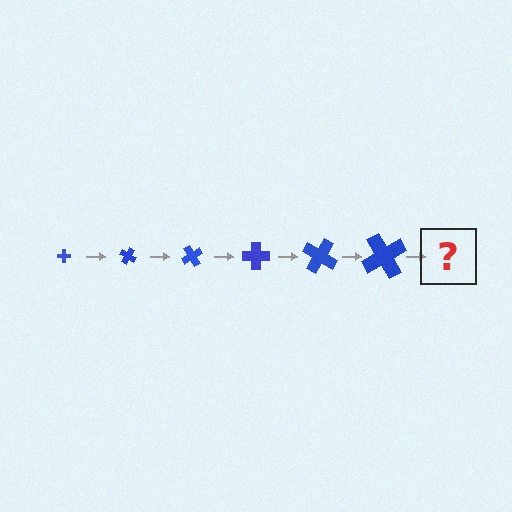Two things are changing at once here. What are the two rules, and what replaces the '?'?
The two rules are that the cross grows larger each step and it rotates 30 degrees each step. The '?' should be a cross, larger than the previous one and rotated 180 degrees from the start.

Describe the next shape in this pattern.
It should be a cross, larger than the previous one and rotated 180 degrees from the start.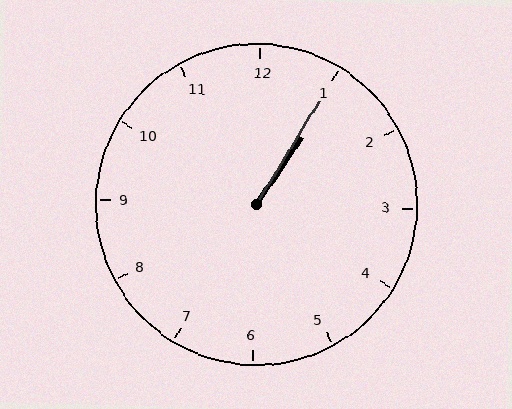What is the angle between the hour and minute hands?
Approximately 2 degrees.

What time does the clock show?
1:05.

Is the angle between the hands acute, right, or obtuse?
It is acute.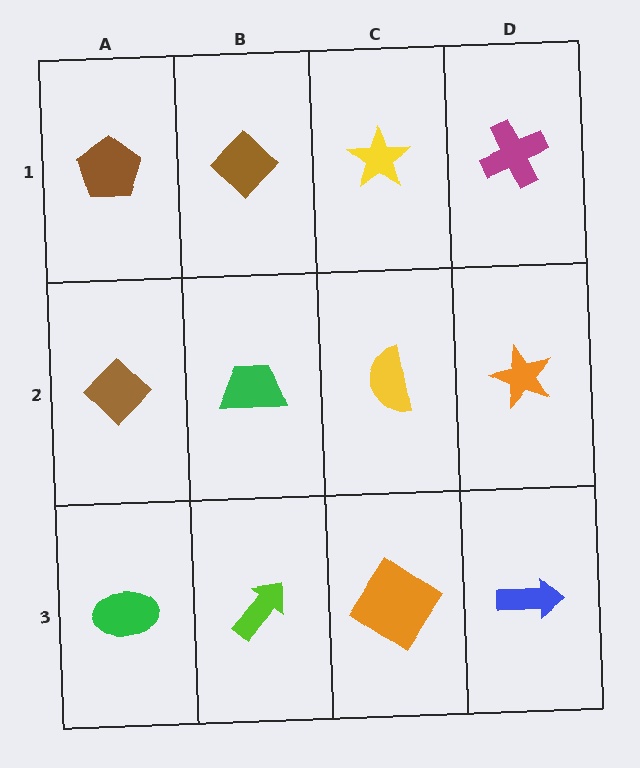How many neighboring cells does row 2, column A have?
3.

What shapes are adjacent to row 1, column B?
A green trapezoid (row 2, column B), a brown pentagon (row 1, column A), a yellow star (row 1, column C).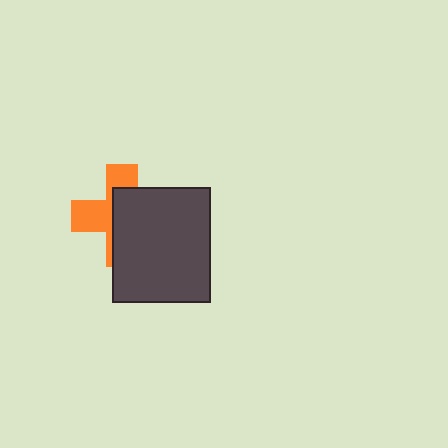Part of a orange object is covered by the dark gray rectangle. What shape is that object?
It is a cross.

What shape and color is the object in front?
The object in front is a dark gray rectangle.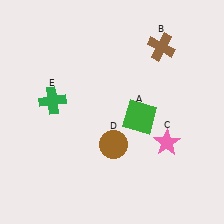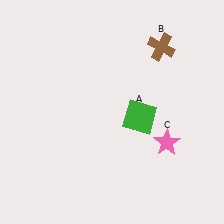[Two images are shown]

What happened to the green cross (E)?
The green cross (E) was removed in Image 2. It was in the top-left area of Image 1.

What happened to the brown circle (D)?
The brown circle (D) was removed in Image 2. It was in the bottom-right area of Image 1.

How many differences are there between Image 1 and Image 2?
There are 2 differences between the two images.